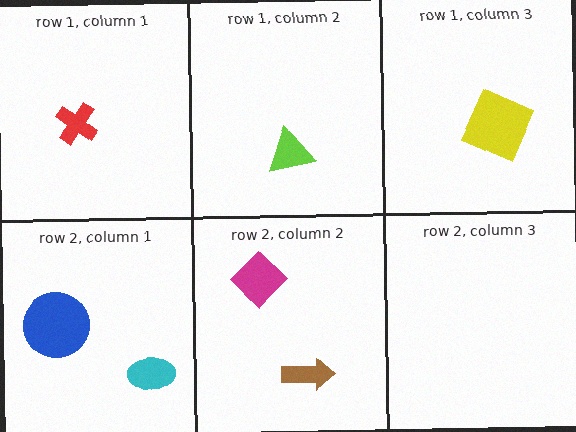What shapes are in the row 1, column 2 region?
The lime triangle.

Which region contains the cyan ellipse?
The row 2, column 1 region.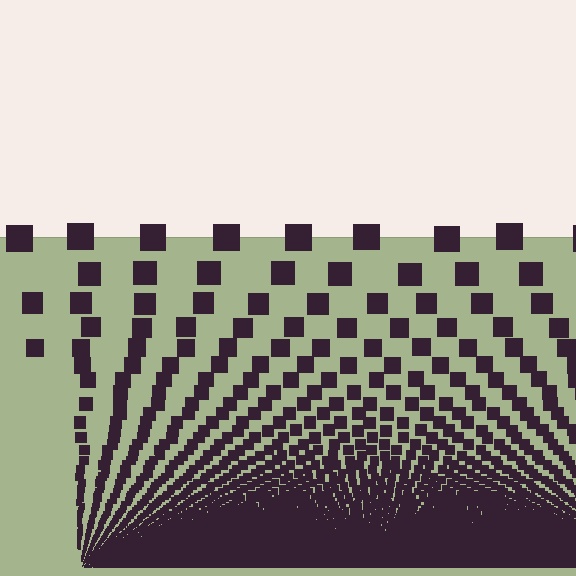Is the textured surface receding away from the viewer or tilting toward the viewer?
The surface appears to tilt toward the viewer. Texture elements get larger and sparser toward the top.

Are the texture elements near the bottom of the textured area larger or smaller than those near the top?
Smaller. The gradient is inverted — elements near the bottom are smaller and denser.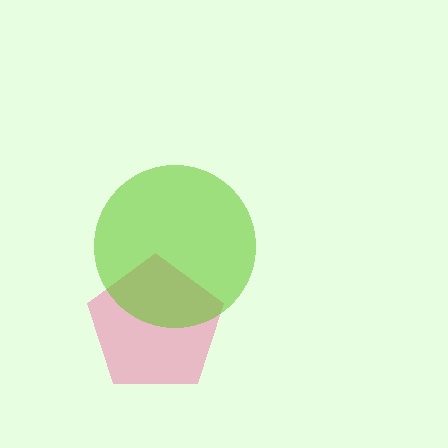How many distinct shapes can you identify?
There are 2 distinct shapes: a pink pentagon, a lime circle.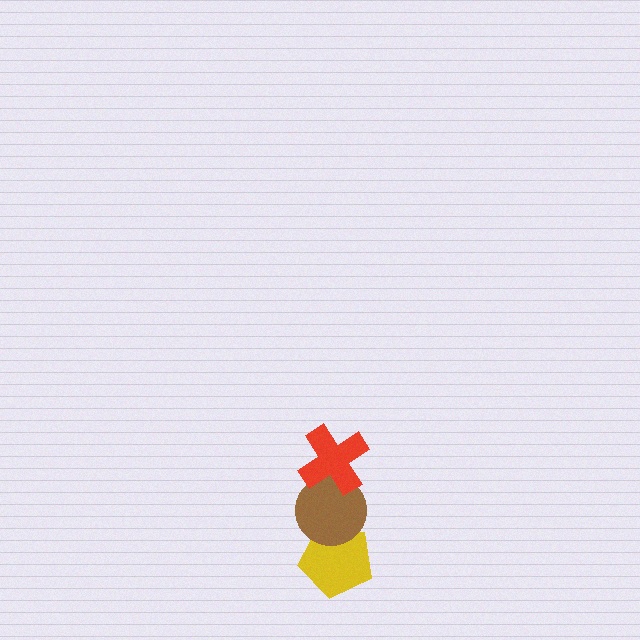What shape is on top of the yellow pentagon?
The brown circle is on top of the yellow pentagon.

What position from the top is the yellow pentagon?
The yellow pentagon is 3rd from the top.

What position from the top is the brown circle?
The brown circle is 2nd from the top.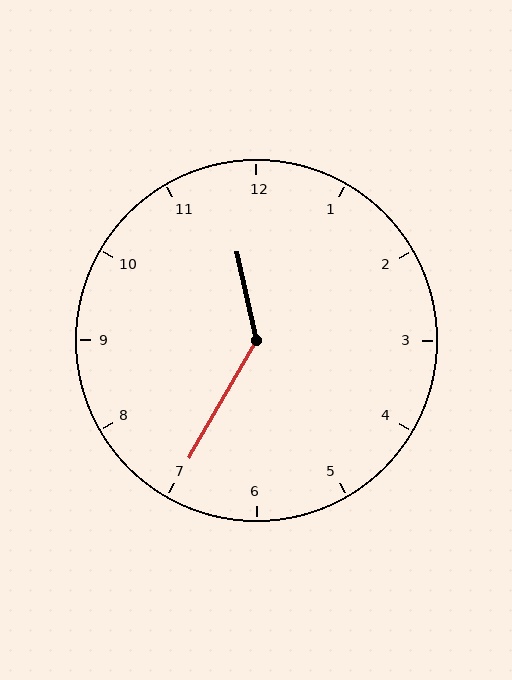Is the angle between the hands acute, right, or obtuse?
It is obtuse.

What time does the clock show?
11:35.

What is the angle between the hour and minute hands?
Approximately 138 degrees.